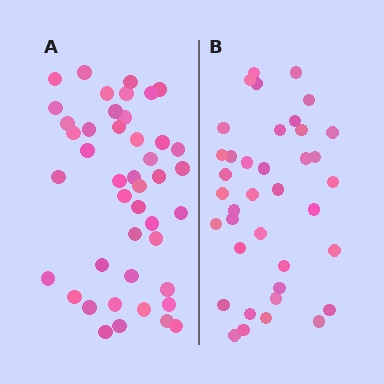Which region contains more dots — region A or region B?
Region A (the left region) has more dots.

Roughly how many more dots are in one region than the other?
Region A has about 6 more dots than region B.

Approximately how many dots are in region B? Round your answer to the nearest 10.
About 40 dots. (The exact count is 38, which rounds to 40.)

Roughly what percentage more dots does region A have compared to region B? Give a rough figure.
About 15% more.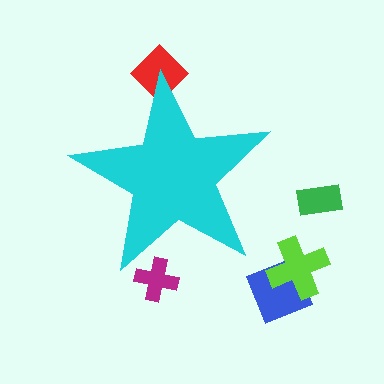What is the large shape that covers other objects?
A cyan star.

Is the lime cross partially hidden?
No, the lime cross is fully visible.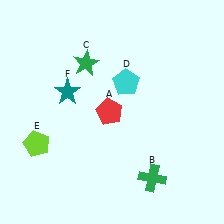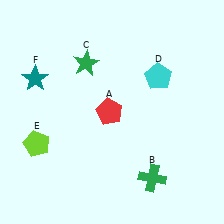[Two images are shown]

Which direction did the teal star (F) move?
The teal star (F) moved left.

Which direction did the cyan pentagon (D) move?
The cyan pentagon (D) moved right.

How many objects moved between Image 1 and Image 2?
2 objects moved between the two images.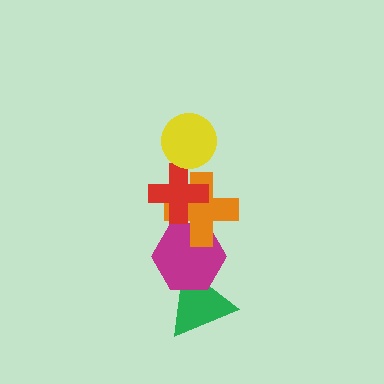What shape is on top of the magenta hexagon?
The orange cross is on top of the magenta hexagon.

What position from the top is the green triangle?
The green triangle is 5th from the top.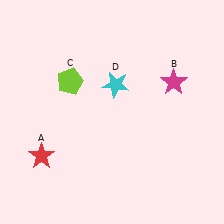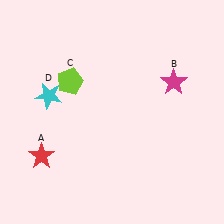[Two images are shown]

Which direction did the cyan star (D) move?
The cyan star (D) moved left.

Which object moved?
The cyan star (D) moved left.